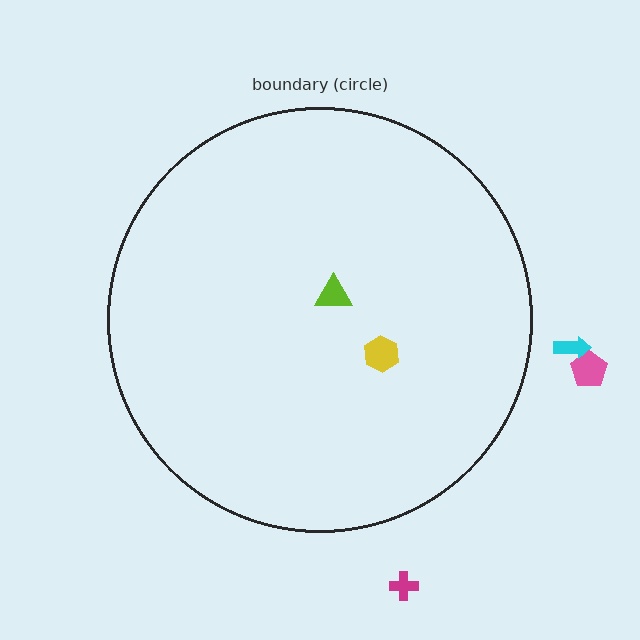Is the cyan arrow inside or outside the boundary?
Outside.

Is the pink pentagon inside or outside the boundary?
Outside.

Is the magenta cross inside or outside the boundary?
Outside.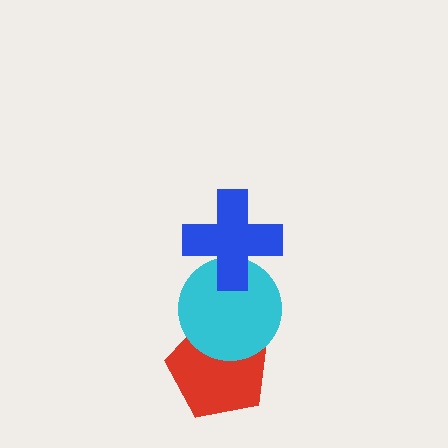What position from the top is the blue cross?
The blue cross is 1st from the top.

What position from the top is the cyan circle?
The cyan circle is 2nd from the top.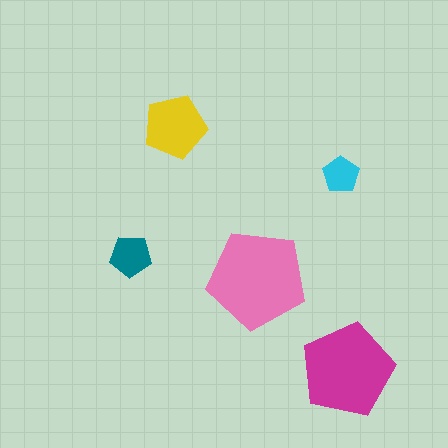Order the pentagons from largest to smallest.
the pink one, the magenta one, the yellow one, the teal one, the cyan one.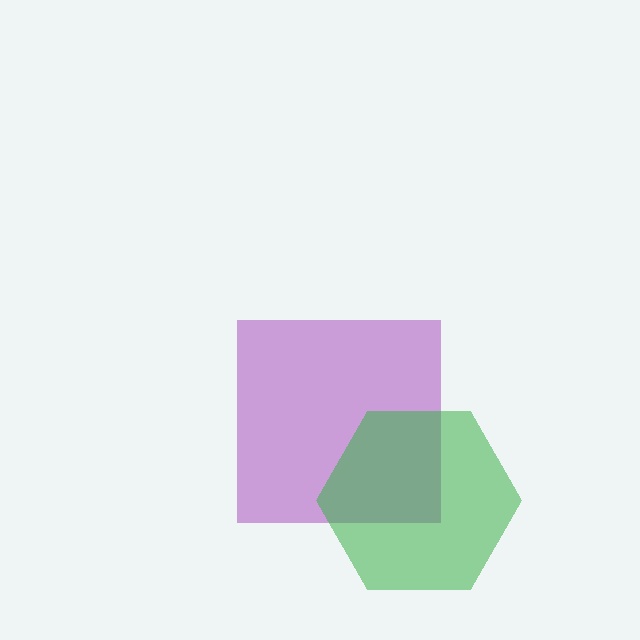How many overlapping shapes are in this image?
There are 2 overlapping shapes in the image.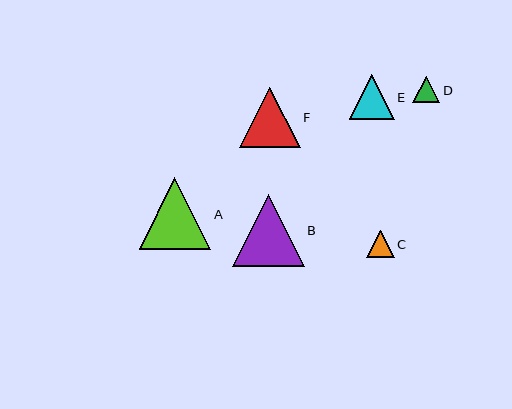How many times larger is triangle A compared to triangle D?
Triangle A is approximately 2.7 times the size of triangle D.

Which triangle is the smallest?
Triangle D is the smallest with a size of approximately 27 pixels.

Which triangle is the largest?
Triangle A is the largest with a size of approximately 72 pixels.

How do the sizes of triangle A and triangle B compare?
Triangle A and triangle B are approximately the same size.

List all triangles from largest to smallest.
From largest to smallest: A, B, F, E, C, D.